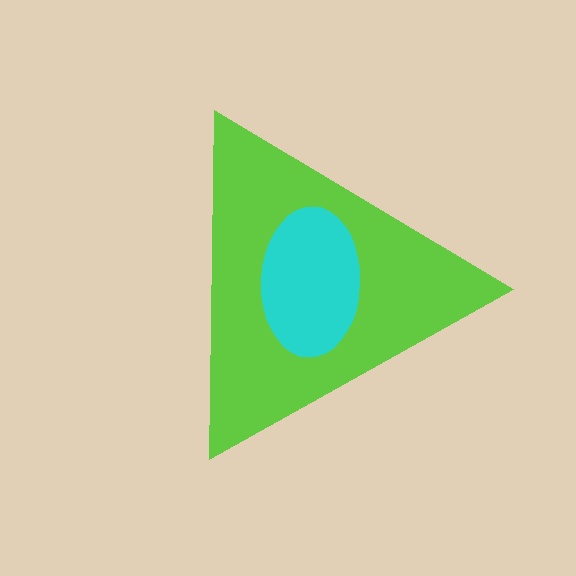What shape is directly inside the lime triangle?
The cyan ellipse.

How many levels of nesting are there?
2.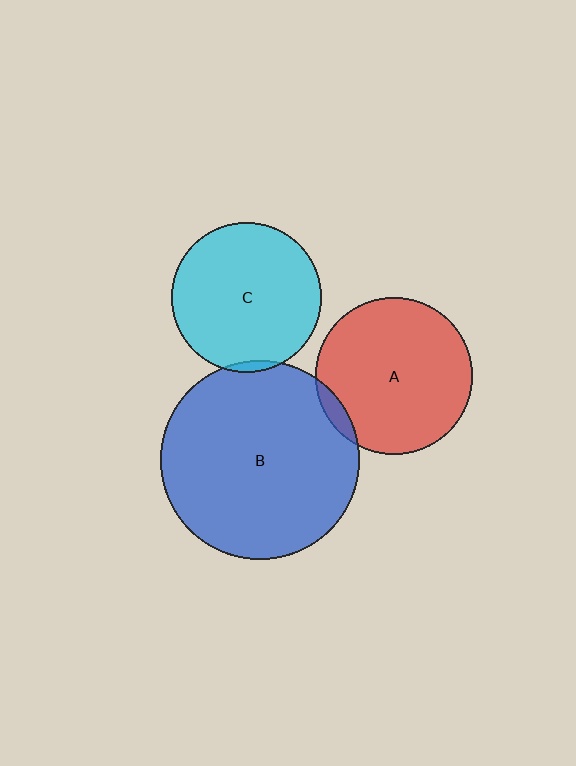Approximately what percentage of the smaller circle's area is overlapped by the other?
Approximately 5%.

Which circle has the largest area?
Circle B (blue).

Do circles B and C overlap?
Yes.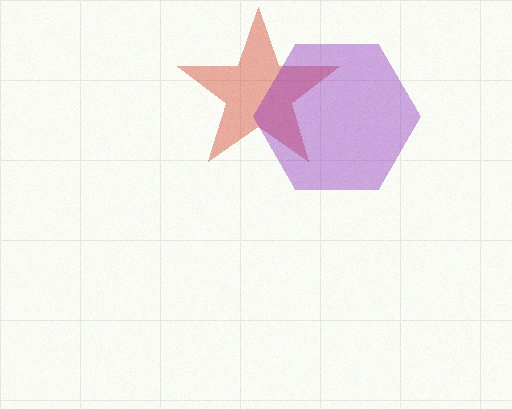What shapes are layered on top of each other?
The layered shapes are: a red star, a purple hexagon.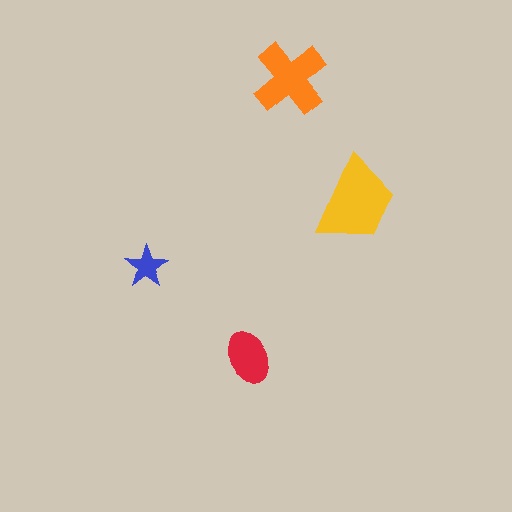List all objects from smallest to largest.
The blue star, the red ellipse, the orange cross, the yellow trapezoid.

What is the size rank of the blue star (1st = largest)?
4th.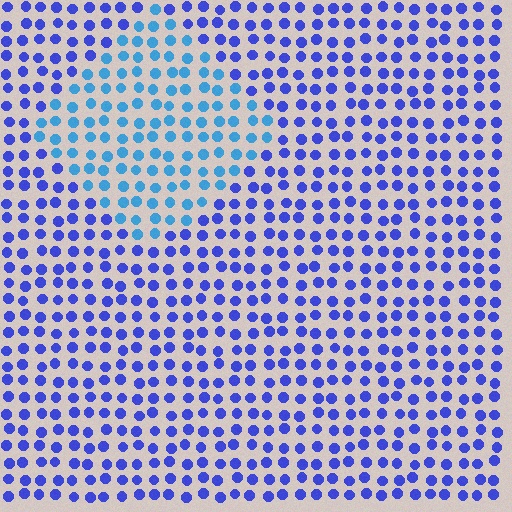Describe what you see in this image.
The image is filled with small blue elements in a uniform arrangement. A diamond-shaped region is visible where the elements are tinted to a slightly different hue, forming a subtle color boundary.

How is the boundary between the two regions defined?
The boundary is defined purely by a slight shift in hue (about 35 degrees). Spacing, size, and orientation are identical on both sides.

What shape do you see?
I see a diamond.